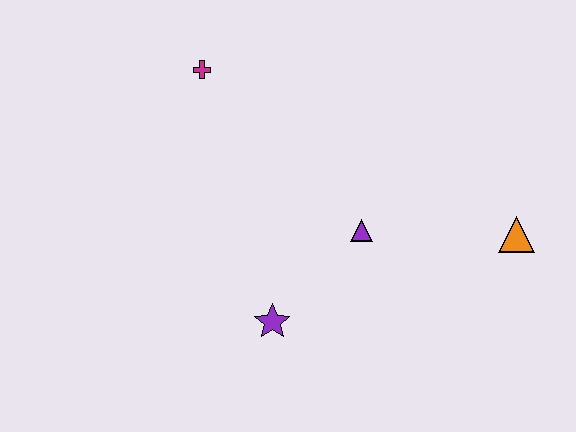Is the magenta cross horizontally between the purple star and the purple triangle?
No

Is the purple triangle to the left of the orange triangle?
Yes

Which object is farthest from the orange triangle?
The magenta cross is farthest from the orange triangle.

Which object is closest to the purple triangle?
The purple star is closest to the purple triangle.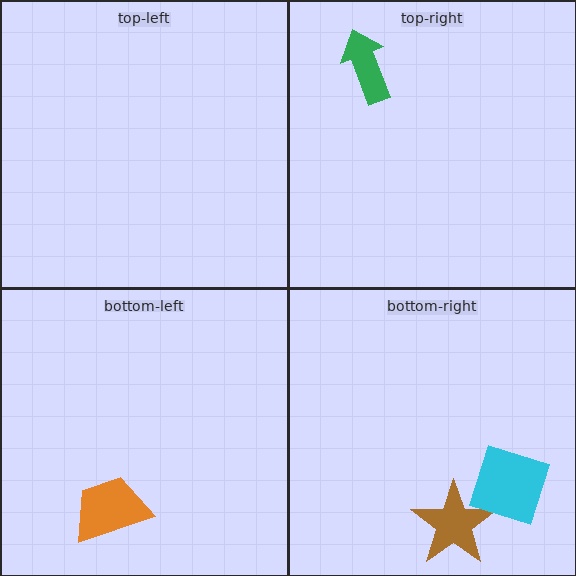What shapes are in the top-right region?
The green arrow.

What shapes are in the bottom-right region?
The brown star, the cyan diamond.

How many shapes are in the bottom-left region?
1.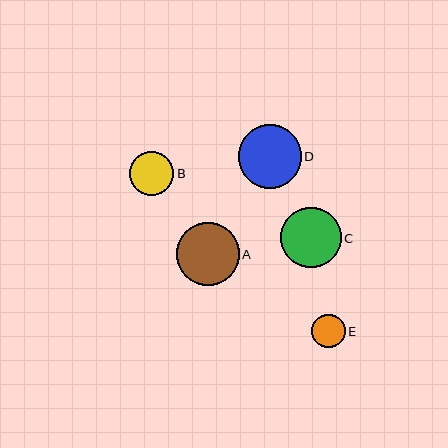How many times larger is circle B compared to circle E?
Circle B is approximately 1.3 times the size of circle E.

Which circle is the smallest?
Circle E is the smallest with a size of approximately 34 pixels.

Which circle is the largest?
Circle D is the largest with a size of approximately 63 pixels.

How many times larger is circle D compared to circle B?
Circle D is approximately 1.4 times the size of circle B.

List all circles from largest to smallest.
From largest to smallest: D, A, C, B, E.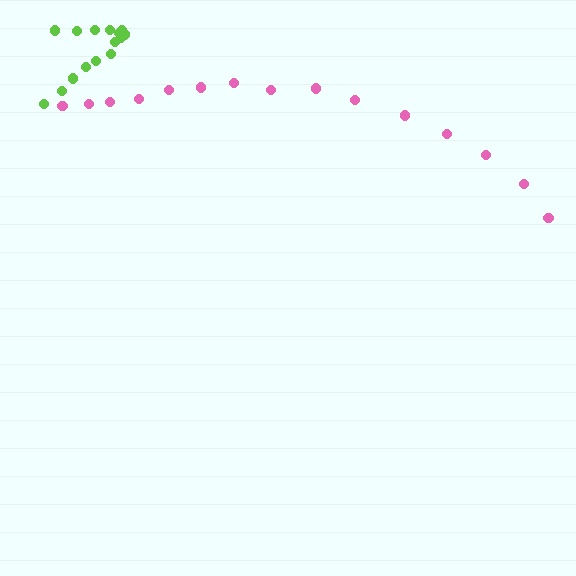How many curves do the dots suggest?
There are 2 distinct paths.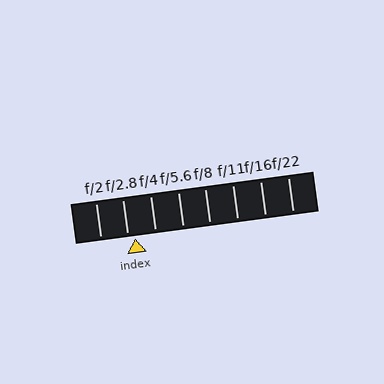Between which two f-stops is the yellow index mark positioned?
The index mark is between f/2.8 and f/4.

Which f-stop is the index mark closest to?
The index mark is closest to f/2.8.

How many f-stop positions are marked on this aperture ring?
There are 8 f-stop positions marked.